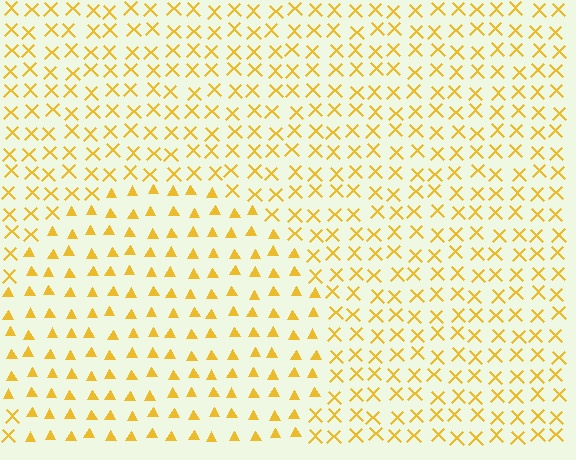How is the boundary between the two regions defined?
The boundary is defined by a change in element shape: triangles inside vs. X marks outside. All elements share the same color and spacing.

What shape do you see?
I see a circle.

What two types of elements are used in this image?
The image uses triangles inside the circle region and X marks outside it.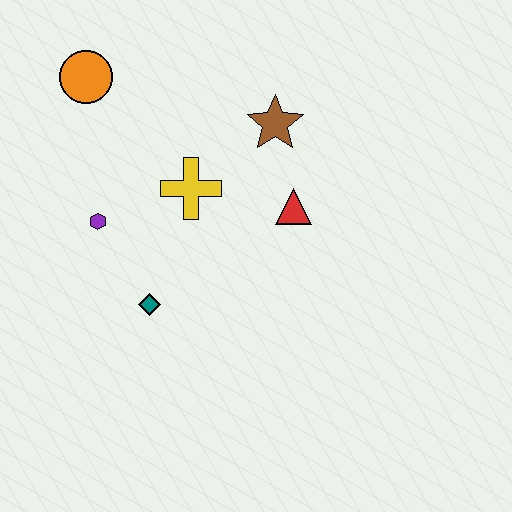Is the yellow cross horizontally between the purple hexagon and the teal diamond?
No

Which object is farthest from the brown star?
The teal diamond is farthest from the brown star.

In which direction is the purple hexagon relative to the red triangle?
The purple hexagon is to the left of the red triangle.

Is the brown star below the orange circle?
Yes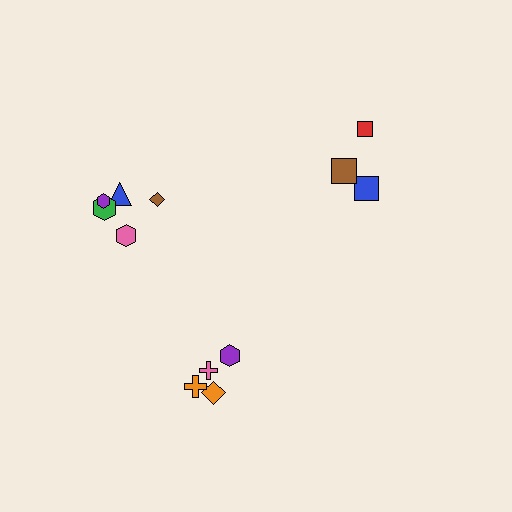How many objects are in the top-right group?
There are 3 objects.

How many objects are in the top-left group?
There are 5 objects.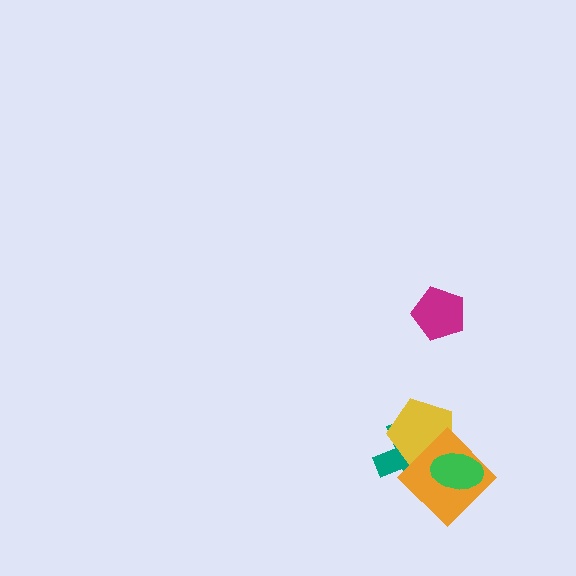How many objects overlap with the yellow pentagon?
3 objects overlap with the yellow pentagon.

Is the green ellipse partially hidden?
No, no other shape covers it.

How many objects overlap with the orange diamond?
3 objects overlap with the orange diamond.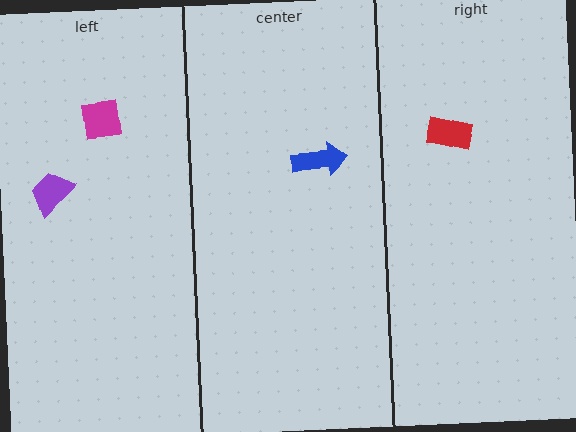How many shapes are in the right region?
1.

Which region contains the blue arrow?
The center region.